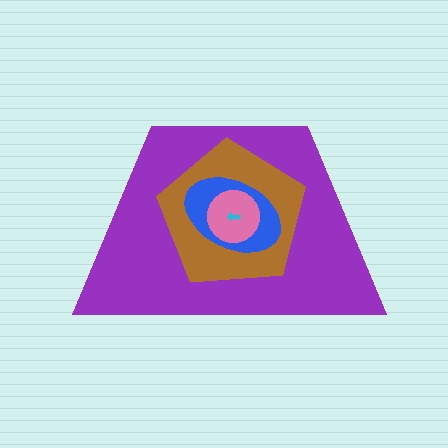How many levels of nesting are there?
5.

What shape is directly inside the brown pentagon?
The blue ellipse.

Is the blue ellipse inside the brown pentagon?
Yes.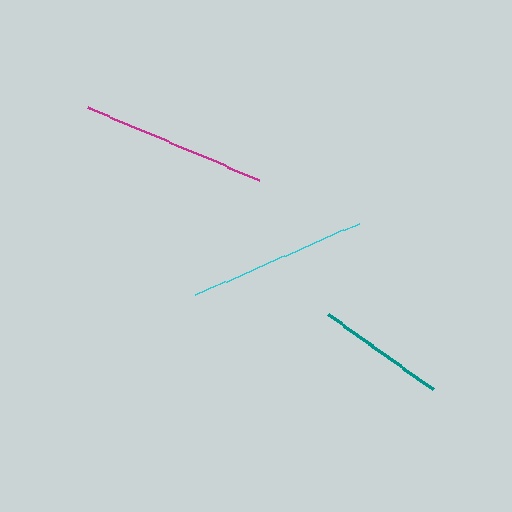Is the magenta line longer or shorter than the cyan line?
The magenta line is longer than the cyan line.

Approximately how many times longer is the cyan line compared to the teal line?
The cyan line is approximately 1.4 times the length of the teal line.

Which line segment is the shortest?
The teal line is the shortest at approximately 129 pixels.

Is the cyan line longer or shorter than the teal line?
The cyan line is longer than the teal line.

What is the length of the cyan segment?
The cyan segment is approximately 177 pixels long.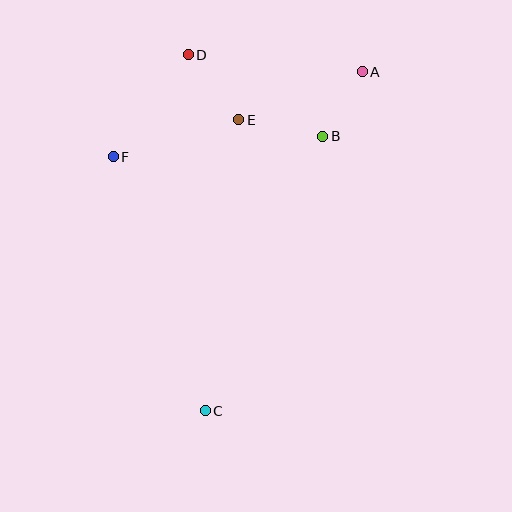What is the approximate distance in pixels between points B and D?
The distance between B and D is approximately 158 pixels.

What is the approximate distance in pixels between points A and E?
The distance between A and E is approximately 132 pixels.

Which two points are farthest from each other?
Points A and C are farthest from each other.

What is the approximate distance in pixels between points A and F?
The distance between A and F is approximately 263 pixels.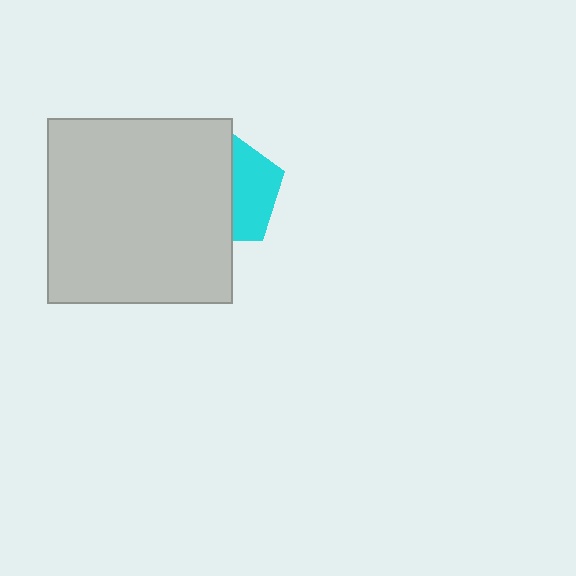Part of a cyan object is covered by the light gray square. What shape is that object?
It is a pentagon.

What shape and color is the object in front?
The object in front is a light gray square.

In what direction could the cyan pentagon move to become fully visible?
The cyan pentagon could move right. That would shift it out from behind the light gray square entirely.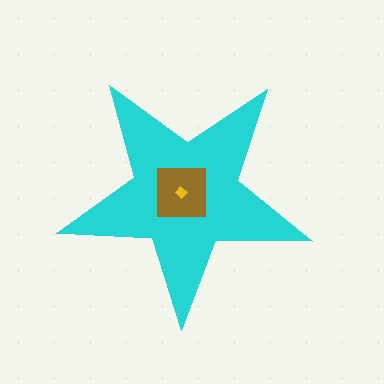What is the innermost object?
The yellow diamond.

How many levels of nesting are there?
3.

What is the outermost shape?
The cyan star.